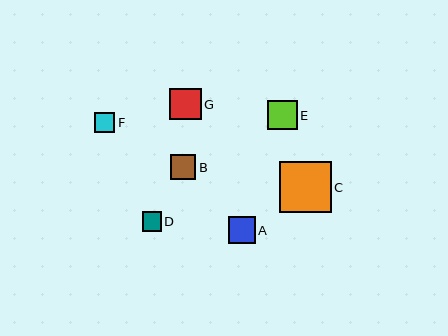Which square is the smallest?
Square D is the smallest with a size of approximately 19 pixels.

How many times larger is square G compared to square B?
Square G is approximately 1.3 times the size of square B.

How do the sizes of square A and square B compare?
Square A and square B are approximately the same size.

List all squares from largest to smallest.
From largest to smallest: C, G, E, A, B, F, D.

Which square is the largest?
Square C is the largest with a size of approximately 52 pixels.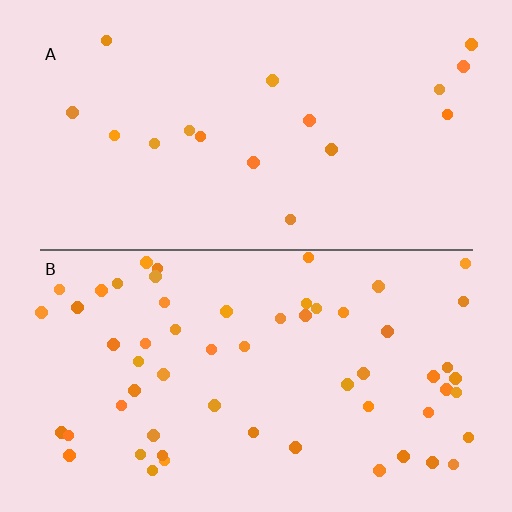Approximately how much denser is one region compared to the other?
Approximately 3.4× — region B over region A.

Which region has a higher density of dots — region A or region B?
B (the bottom).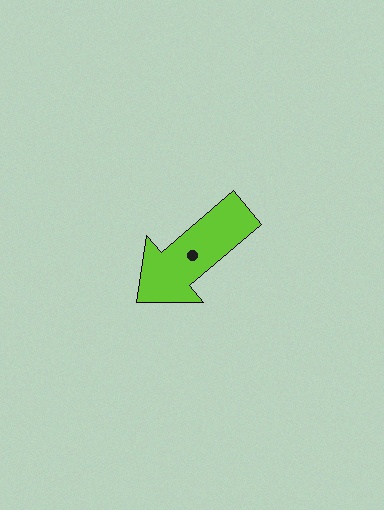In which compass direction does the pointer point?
Southwest.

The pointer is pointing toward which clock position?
Roughly 8 o'clock.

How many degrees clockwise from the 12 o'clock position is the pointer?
Approximately 229 degrees.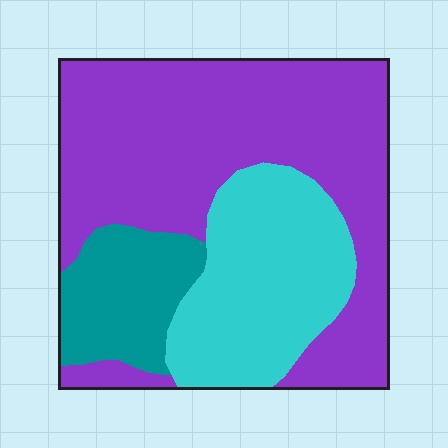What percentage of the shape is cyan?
Cyan takes up between a sixth and a third of the shape.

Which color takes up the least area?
Teal, at roughly 15%.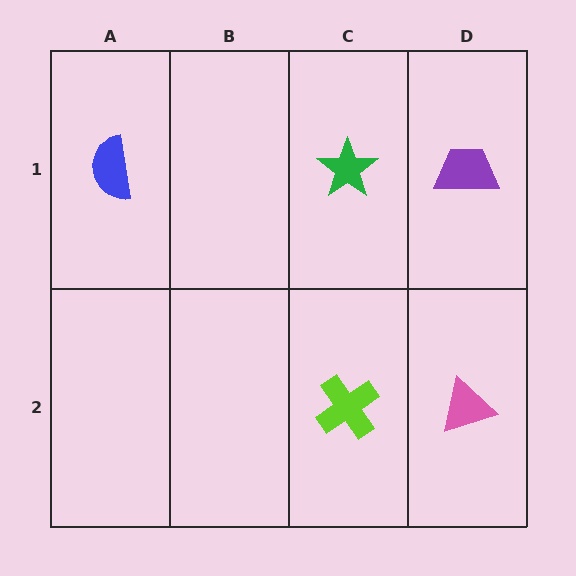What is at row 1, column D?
A purple trapezoid.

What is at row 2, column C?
A lime cross.